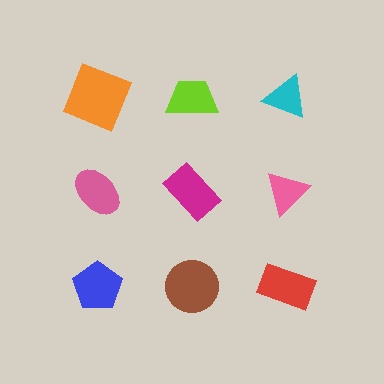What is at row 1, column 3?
A cyan triangle.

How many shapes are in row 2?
3 shapes.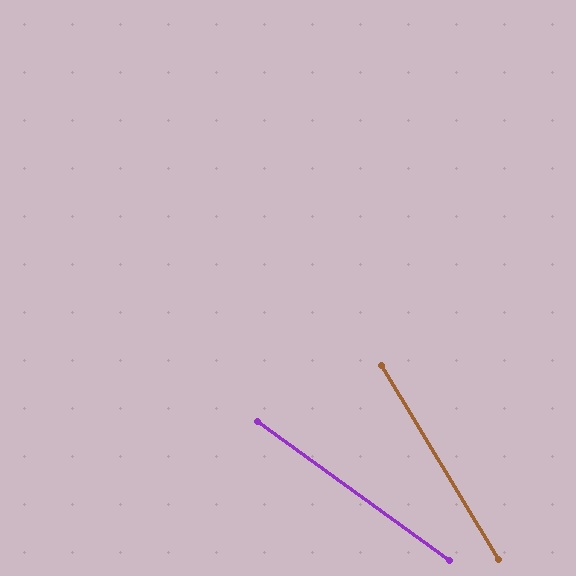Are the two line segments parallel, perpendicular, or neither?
Neither parallel nor perpendicular — they differ by about 23°.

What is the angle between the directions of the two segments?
Approximately 23 degrees.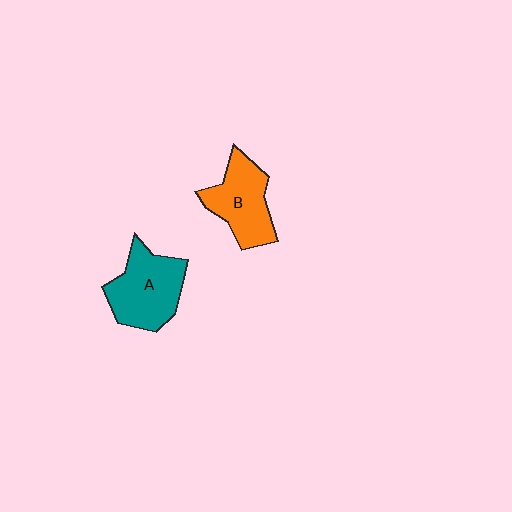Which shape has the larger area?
Shape A (teal).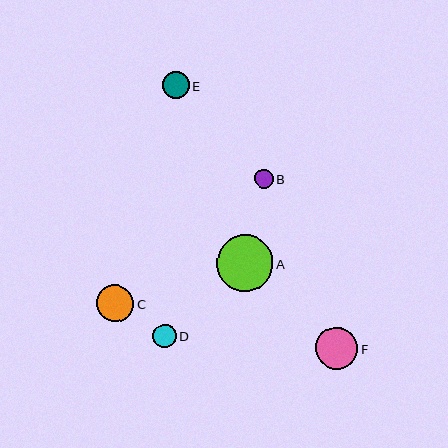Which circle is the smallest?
Circle B is the smallest with a size of approximately 19 pixels.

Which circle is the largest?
Circle A is the largest with a size of approximately 57 pixels.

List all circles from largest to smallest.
From largest to smallest: A, F, C, E, D, B.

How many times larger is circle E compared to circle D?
Circle E is approximately 1.1 times the size of circle D.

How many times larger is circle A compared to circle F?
Circle A is approximately 1.3 times the size of circle F.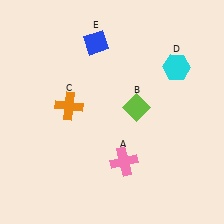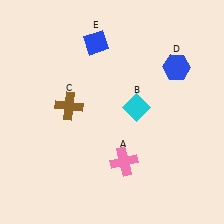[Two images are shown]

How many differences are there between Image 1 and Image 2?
There are 3 differences between the two images.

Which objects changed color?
B changed from lime to cyan. C changed from orange to brown. D changed from cyan to blue.